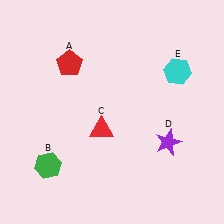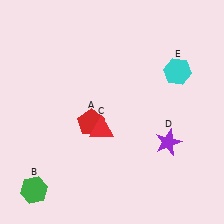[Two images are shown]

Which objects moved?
The objects that moved are: the red pentagon (A), the green hexagon (B).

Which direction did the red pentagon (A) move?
The red pentagon (A) moved down.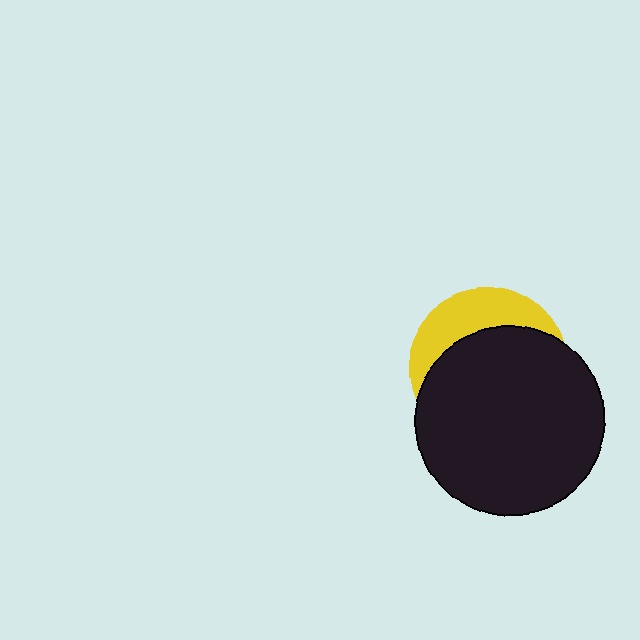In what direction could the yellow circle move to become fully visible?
The yellow circle could move up. That would shift it out from behind the black circle entirely.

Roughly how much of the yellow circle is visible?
A small part of it is visible (roughly 31%).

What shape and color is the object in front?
The object in front is a black circle.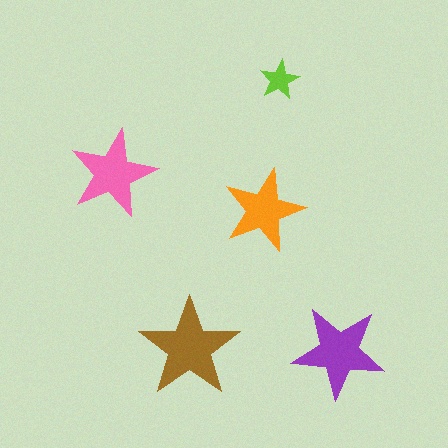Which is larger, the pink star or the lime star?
The pink one.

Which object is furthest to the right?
The purple star is rightmost.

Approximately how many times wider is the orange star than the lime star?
About 2 times wider.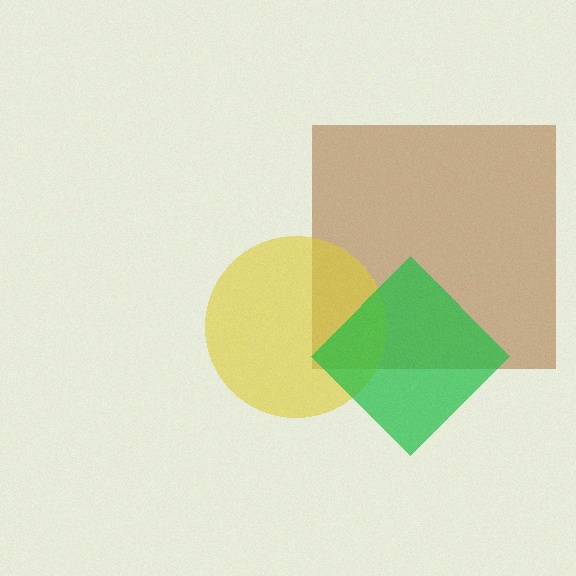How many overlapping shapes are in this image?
There are 3 overlapping shapes in the image.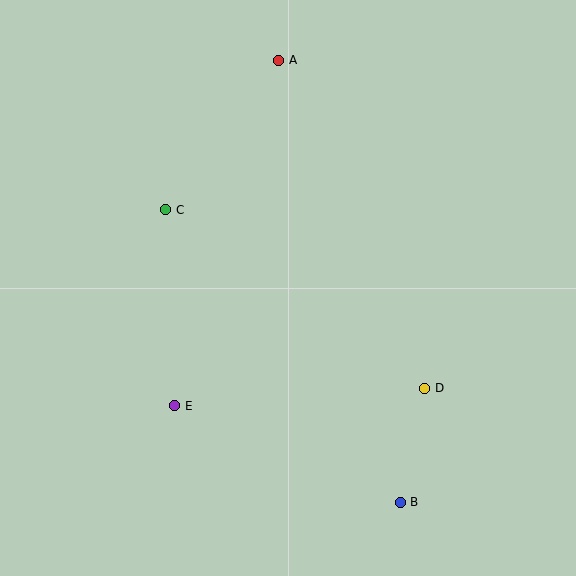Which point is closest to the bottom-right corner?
Point B is closest to the bottom-right corner.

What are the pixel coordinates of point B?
Point B is at (400, 502).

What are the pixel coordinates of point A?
Point A is at (279, 60).